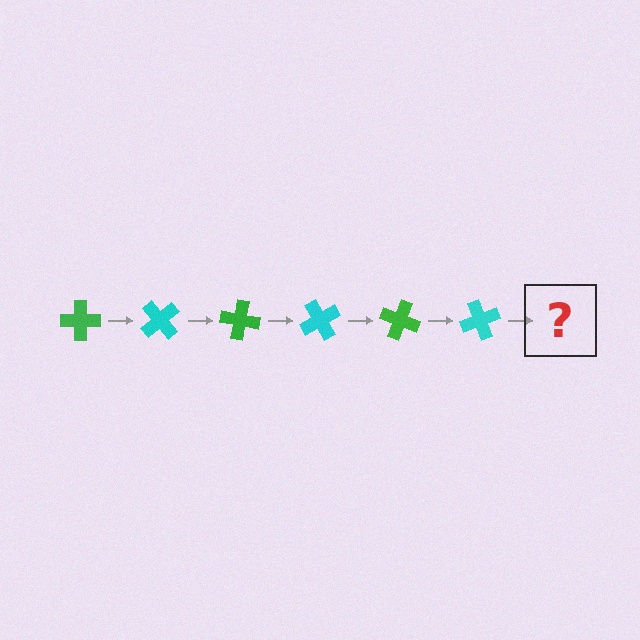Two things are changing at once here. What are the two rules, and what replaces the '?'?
The two rules are that it rotates 50 degrees each step and the color cycles through green and cyan. The '?' should be a green cross, rotated 300 degrees from the start.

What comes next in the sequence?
The next element should be a green cross, rotated 300 degrees from the start.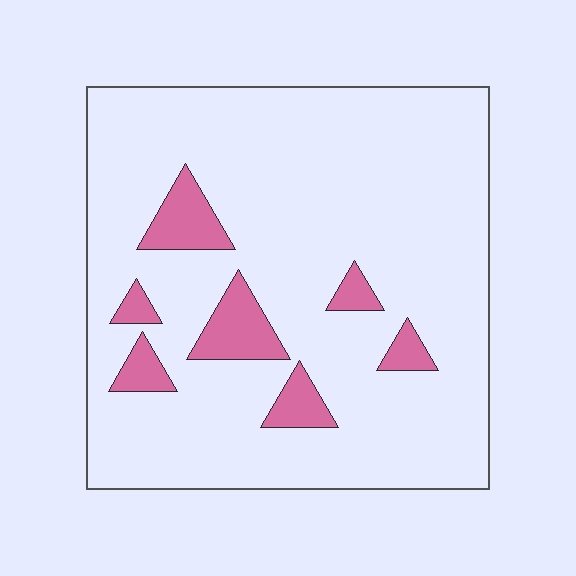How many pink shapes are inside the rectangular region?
7.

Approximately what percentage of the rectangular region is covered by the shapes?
Approximately 10%.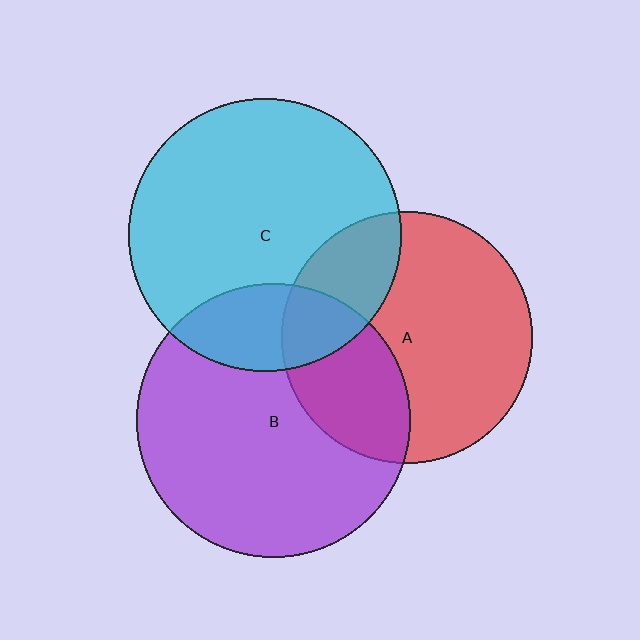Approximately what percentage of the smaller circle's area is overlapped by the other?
Approximately 20%.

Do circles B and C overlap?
Yes.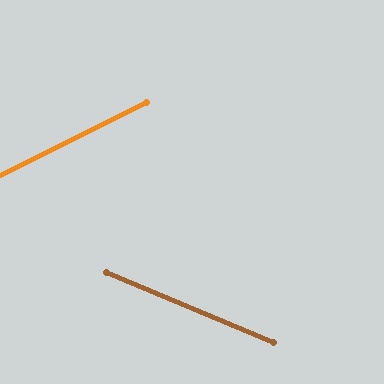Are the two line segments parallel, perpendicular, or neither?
Neither parallel nor perpendicular — they differ by about 49°.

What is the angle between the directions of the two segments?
Approximately 49 degrees.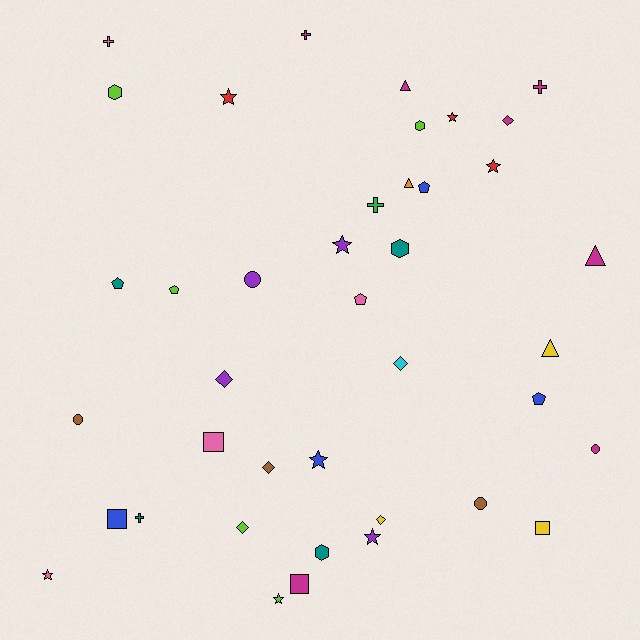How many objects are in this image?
There are 40 objects.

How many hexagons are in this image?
There are 4 hexagons.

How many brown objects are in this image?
There are 3 brown objects.